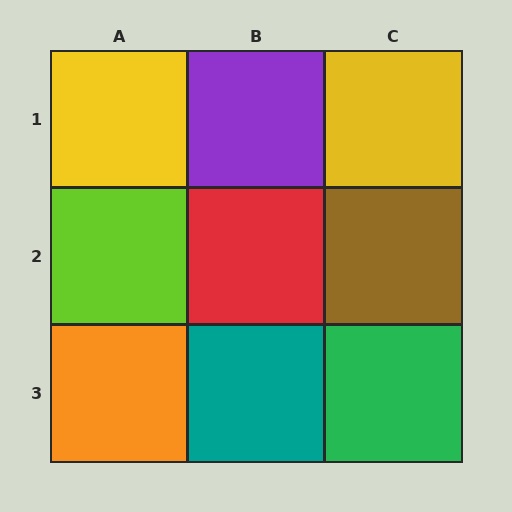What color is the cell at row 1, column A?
Yellow.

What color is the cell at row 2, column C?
Brown.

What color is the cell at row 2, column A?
Lime.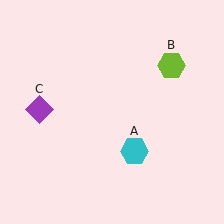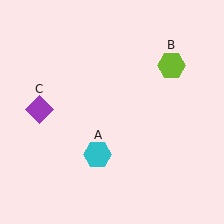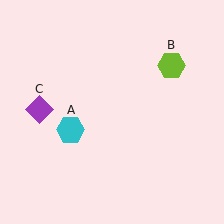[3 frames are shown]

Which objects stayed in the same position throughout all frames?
Lime hexagon (object B) and purple diamond (object C) remained stationary.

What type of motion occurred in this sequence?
The cyan hexagon (object A) rotated clockwise around the center of the scene.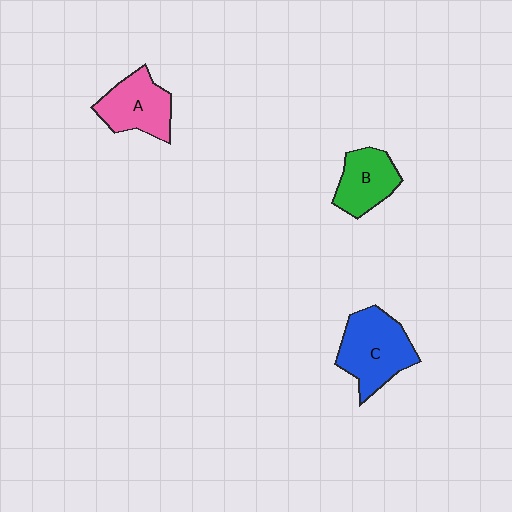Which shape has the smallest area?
Shape B (green).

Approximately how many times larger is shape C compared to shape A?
Approximately 1.3 times.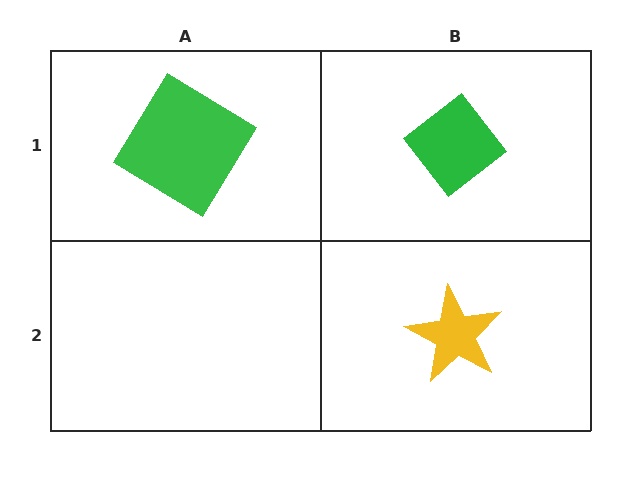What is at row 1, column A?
A green diamond.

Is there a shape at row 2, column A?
No, that cell is empty.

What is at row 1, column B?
A green diamond.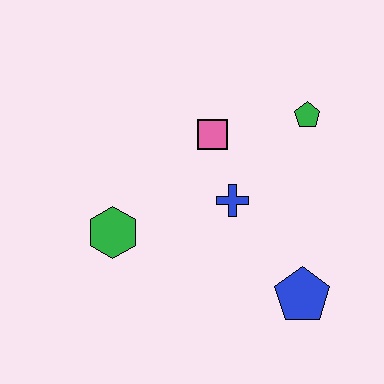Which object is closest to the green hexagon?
The blue cross is closest to the green hexagon.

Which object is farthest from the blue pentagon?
The green hexagon is farthest from the blue pentagon.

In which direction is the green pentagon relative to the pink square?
The green pentagon is to the right of the pink square.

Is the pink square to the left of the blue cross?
Yes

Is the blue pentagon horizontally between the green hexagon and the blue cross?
No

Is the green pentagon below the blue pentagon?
No